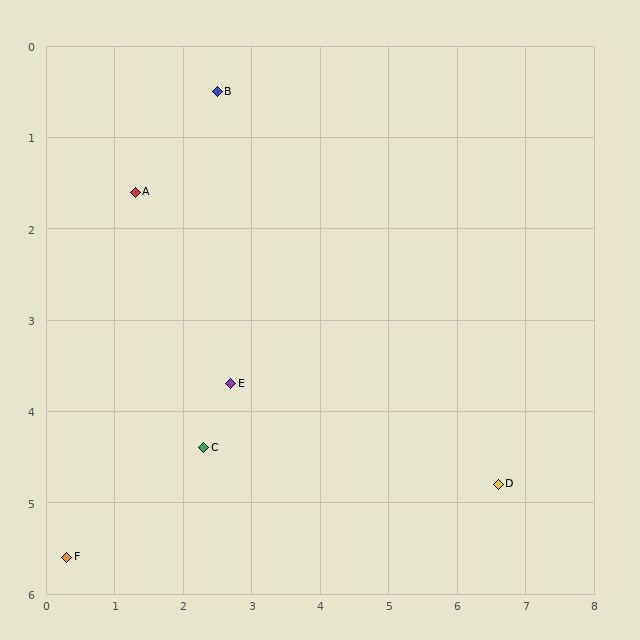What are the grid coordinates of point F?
Point F is at approximately (0.3, 5.6).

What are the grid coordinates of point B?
Point B is at approximately (2.5, 0.5).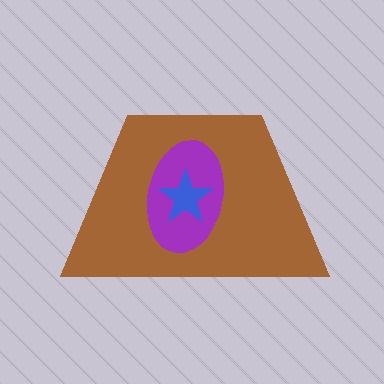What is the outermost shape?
The brown trapezoid.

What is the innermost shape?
The blue star.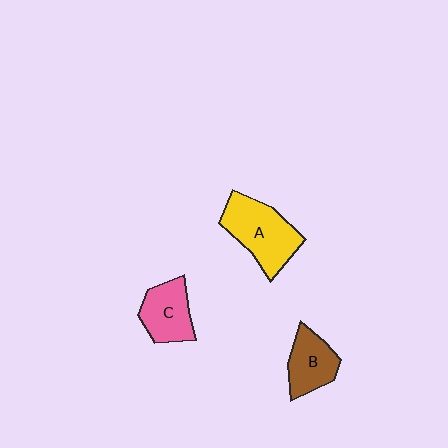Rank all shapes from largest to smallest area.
From largest to smallest: A (yellow), C (pink), B (brown).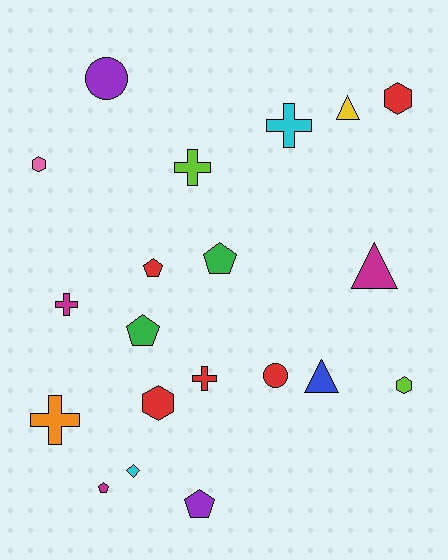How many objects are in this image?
There are 20 objects.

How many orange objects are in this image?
There is 1 orange object.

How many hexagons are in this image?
There are 4 hexagons.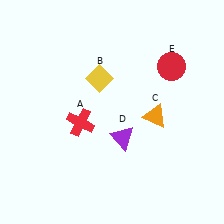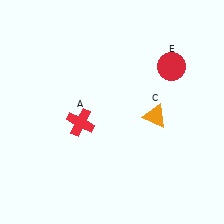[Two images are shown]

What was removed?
The purple triangle (D), the yellow diamond (B) were removed in Image 2.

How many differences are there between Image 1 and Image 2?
There are 2 differences between the two images.